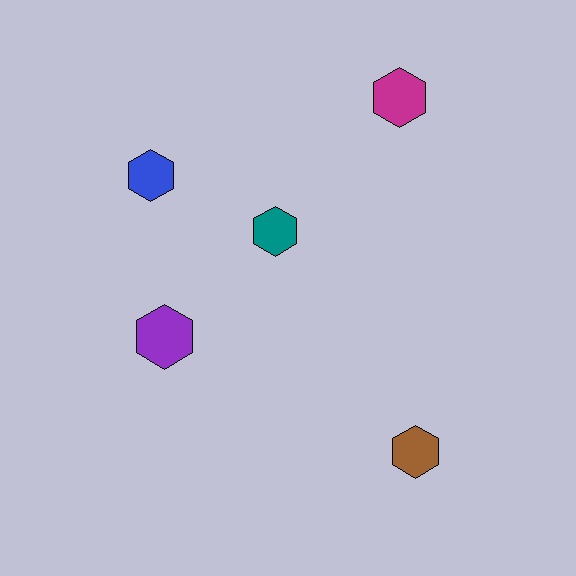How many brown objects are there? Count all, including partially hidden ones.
There is 1 brown object.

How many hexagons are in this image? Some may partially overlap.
There are 5 hexagons.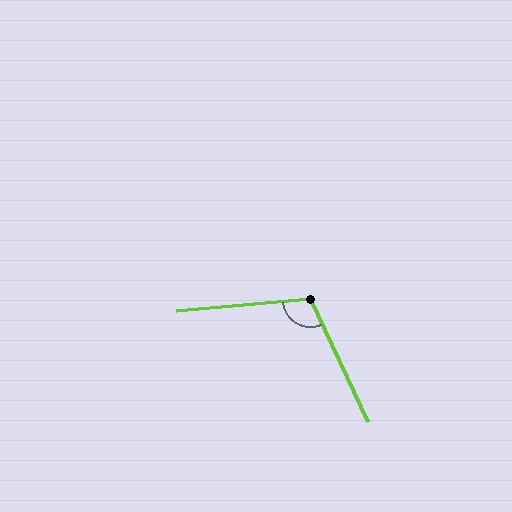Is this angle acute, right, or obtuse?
It is obtuse.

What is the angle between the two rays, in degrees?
Approximately 110 degrees.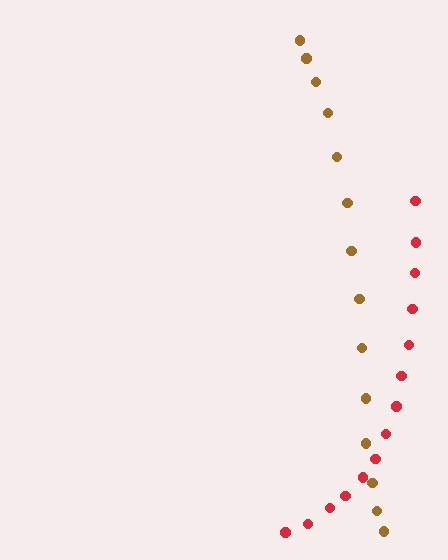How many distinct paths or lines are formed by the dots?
There are 2 distinct paths.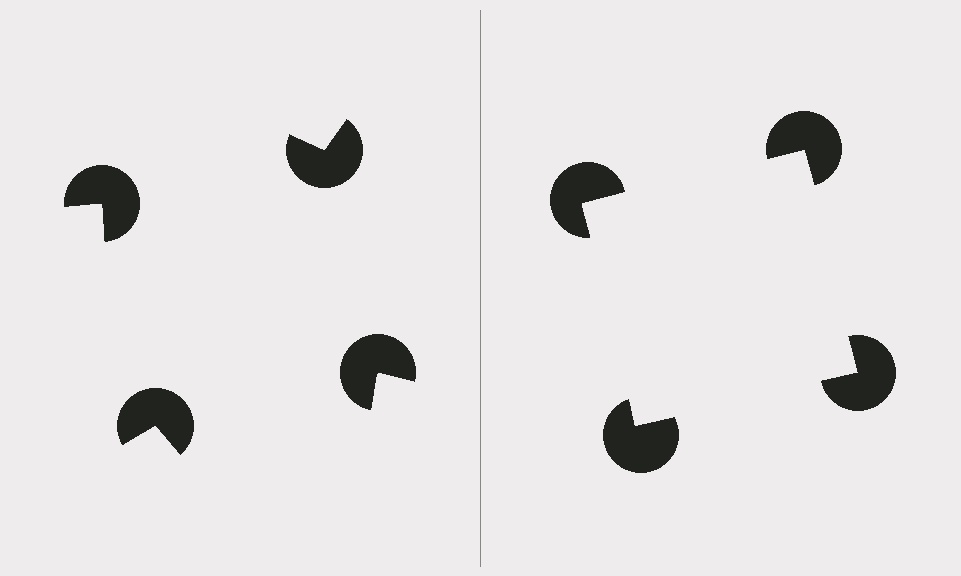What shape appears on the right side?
An illusory square.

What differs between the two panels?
The pac-man discs are positioned identically on both sides; only the wedge orientations differ. On the right they align to a square; on the left they are misaligned.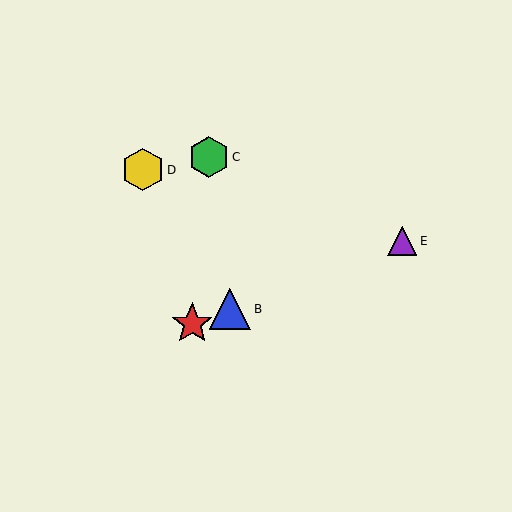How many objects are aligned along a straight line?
3 objects (A, B, E) are aligned along a straight line.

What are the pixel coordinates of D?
Object D is at (143, 170).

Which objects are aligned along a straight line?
Objects A, B, E are aligned along a straight line.